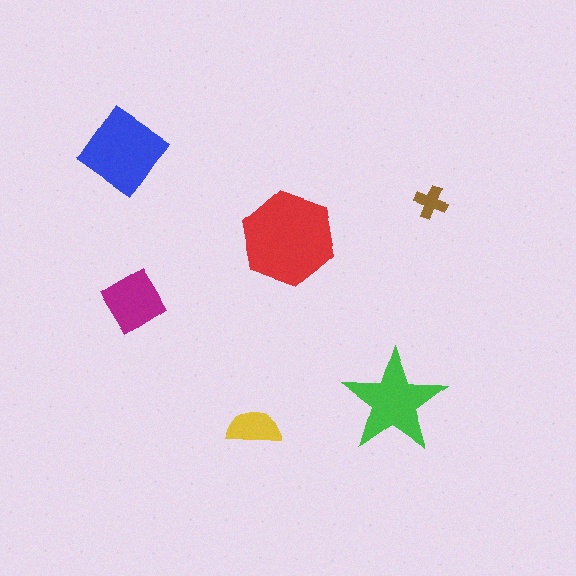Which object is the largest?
The red hexagon.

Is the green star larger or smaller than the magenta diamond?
Larger.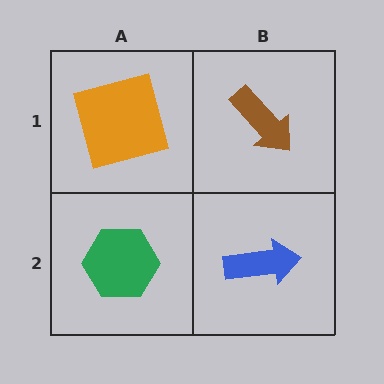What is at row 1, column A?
An orange square.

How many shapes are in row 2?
2 shapes.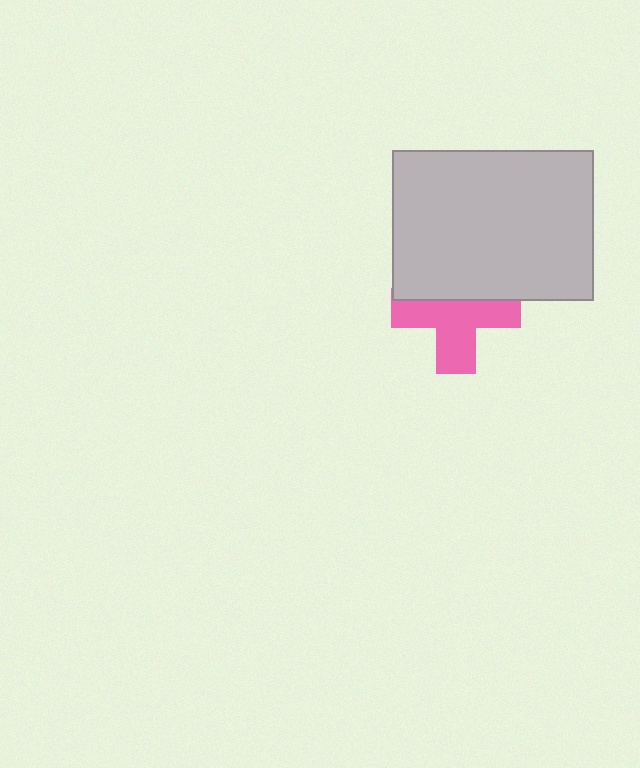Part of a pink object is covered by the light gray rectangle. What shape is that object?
It is a cross.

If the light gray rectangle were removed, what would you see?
You would see the complete pink cross.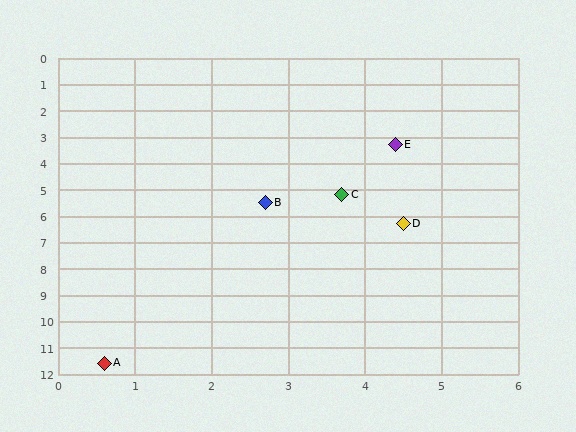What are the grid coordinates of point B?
Point B is at approximately (2.7, 5.5).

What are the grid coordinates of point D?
Point D is at approximately (4.5, 6.3).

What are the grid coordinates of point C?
Point C is at approximately (3.7, 5.2).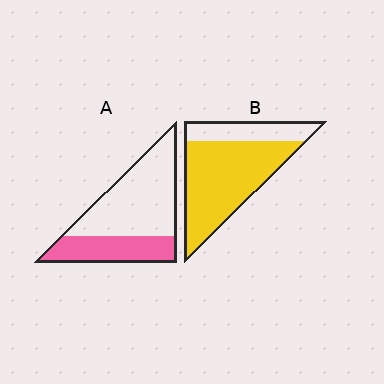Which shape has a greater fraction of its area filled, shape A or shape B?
Shape B.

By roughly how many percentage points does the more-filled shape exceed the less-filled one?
By roughly 40 percentage points (B over A).